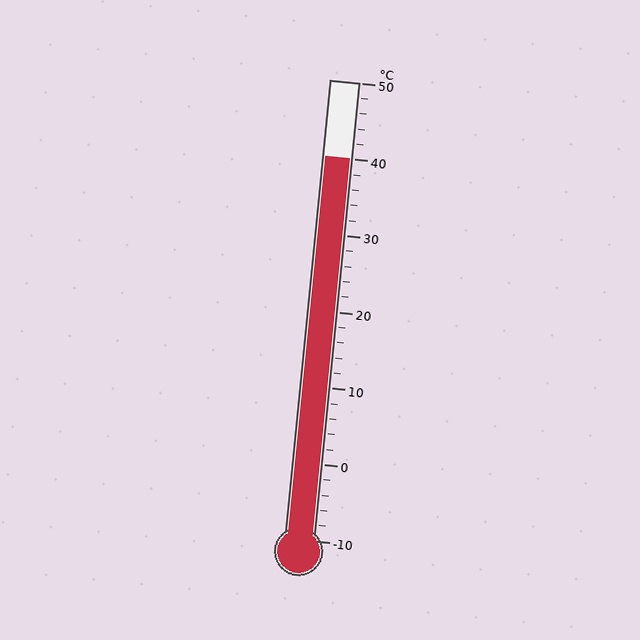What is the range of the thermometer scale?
The thermometer scale ranges from -10°C to 50°C.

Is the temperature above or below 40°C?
The temperature is at 40°C.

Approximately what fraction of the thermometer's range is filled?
The thermometer is filled to approximately 85% of its range.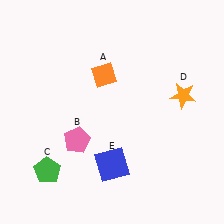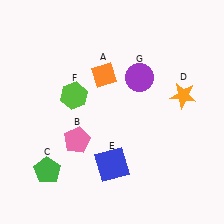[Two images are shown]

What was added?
A lime hexagon (F), a purple circle (G) were added in Image 2.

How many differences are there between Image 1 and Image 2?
There are 2 differences between the two images.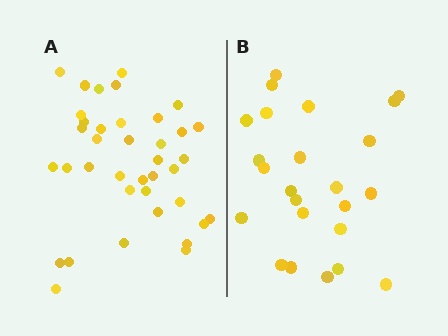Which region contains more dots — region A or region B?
Region A (the left region) has more dots.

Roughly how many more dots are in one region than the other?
Region A has approximately 15 more dots than region B.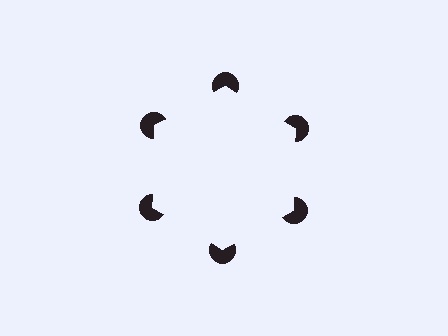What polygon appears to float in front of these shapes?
An illusory hexagon — its edges are inferred from the aligned wedge cuts in the pac-man discs, not physically drawn.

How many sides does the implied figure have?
6 sides.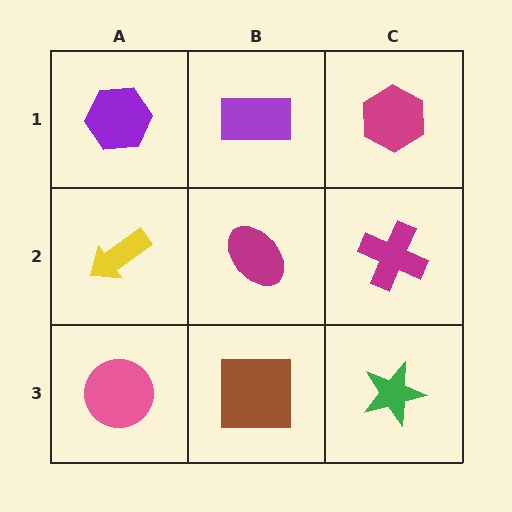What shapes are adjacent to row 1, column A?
A yellow arrow (row 2, column A), a purple rectangle (row 1, column B).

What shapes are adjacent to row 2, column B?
A purple rectangle (row 1, column B), a brown square (row 3, column B), a yellow arrow (row 2, column A), a magenta cross (row 2, column C).